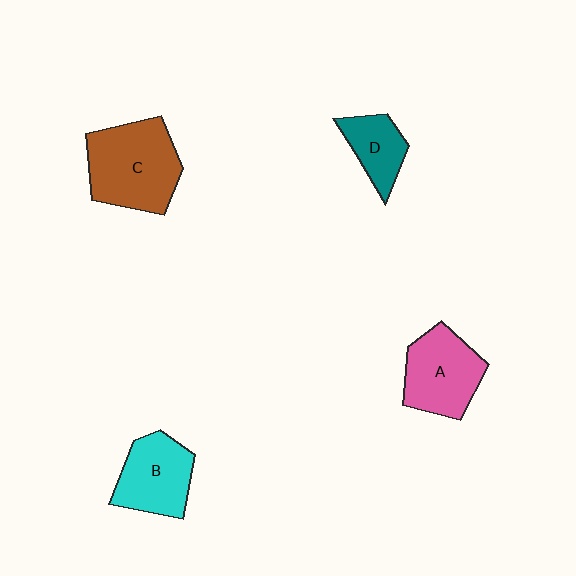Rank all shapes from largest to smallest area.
From largest to smallest: C (brown), A (pink), B (cyan), D (teal).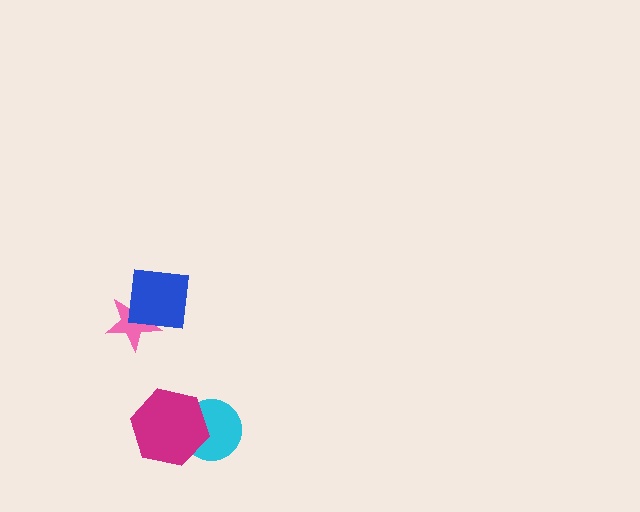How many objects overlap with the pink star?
1 object overlaps with the pink star.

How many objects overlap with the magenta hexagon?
1 object overlaps with the magenta hexagon.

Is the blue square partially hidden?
No, no other shape covers it.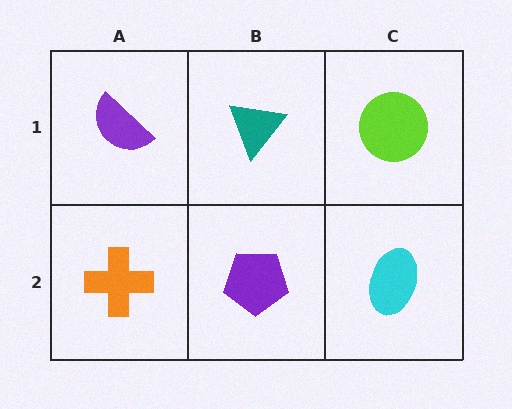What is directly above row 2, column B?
A teal triangle.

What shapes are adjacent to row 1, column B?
A purple pentagon (row 2, column B), a purple semicircle (row 1, column A), a lime circle (row 1, column C).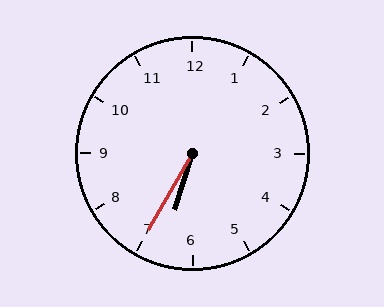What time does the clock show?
6:35.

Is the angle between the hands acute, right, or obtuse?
It is acute.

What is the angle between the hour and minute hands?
Approximately 12 degrees.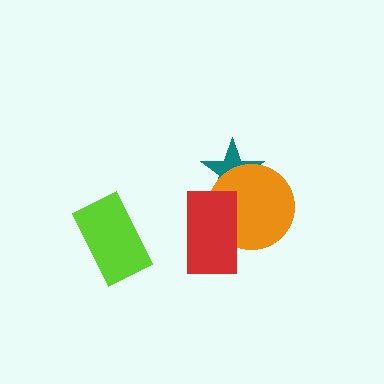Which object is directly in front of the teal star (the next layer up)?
The orange circle is directly in front of the teal star.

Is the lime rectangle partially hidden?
No, no other shape covers it.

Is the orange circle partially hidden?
Yes, it is partially covered by another shape.